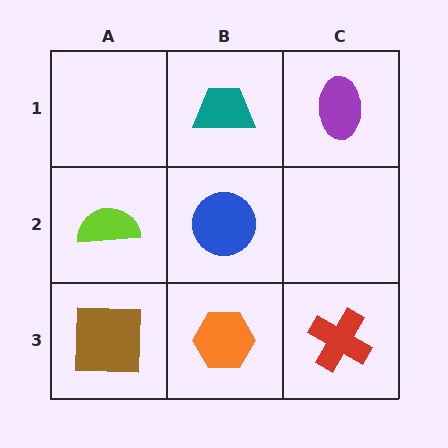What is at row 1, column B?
A teal trapezoid.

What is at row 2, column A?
A lime semicircle.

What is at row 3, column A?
A brown square.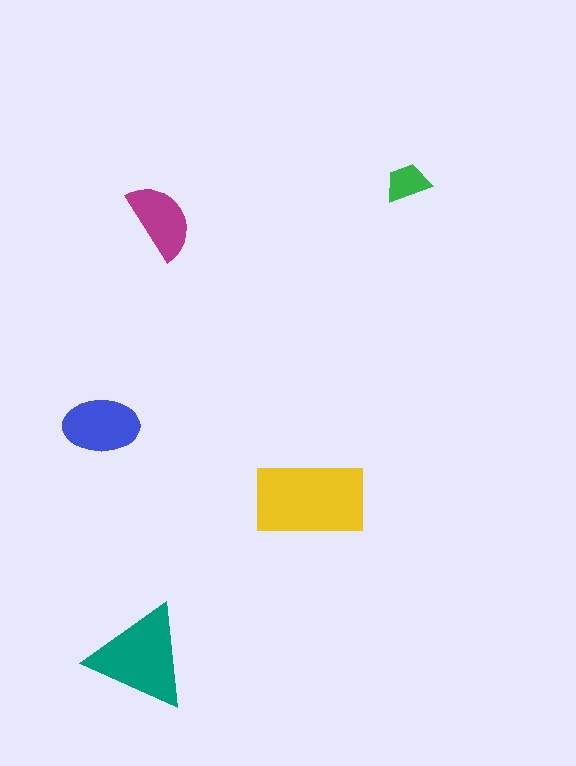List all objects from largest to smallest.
The yellow rectangle, the teal triangle, the blue ellipse, the magenta semicircle, the green trapezoid.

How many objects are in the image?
There are 5 objects in the image.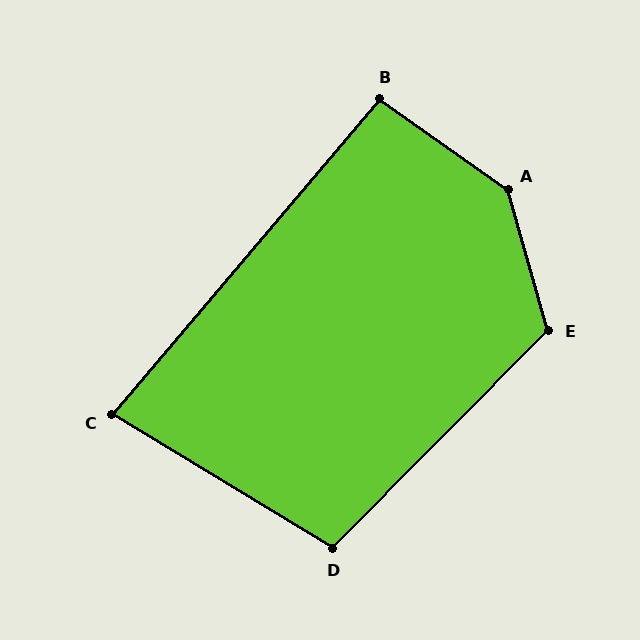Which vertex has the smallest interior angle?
C, at approximately 81 degrees.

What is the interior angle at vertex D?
Approximately 104 degrees (obtuse).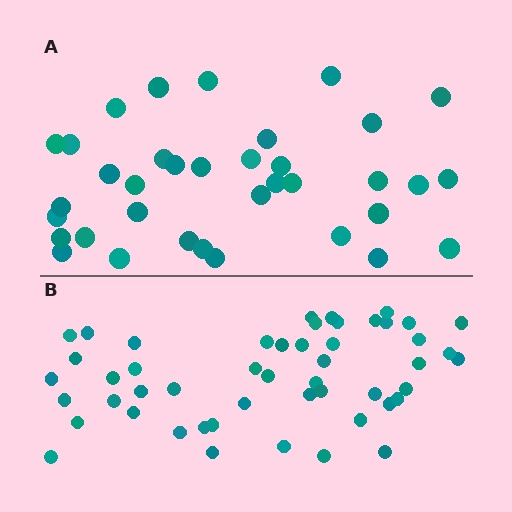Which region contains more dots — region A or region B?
Region B (the bottom region) has more dots.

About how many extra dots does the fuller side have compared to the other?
Region B has approximately 15 more dots than region A.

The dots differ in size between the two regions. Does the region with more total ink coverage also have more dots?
No. Region A has more total ink coverage because its dots are larger, but region B actually contains more individual dots. Total area can be misleading — the number of items is what matters here.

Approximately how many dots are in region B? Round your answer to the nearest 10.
About 50 dots.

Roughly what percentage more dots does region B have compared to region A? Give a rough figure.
About 40% more.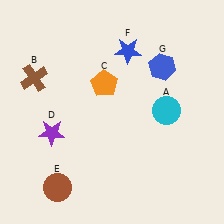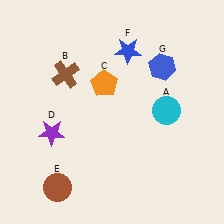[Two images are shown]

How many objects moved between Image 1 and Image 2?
1 object moved between the two images.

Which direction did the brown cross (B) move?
The brown cross (B) moved right.